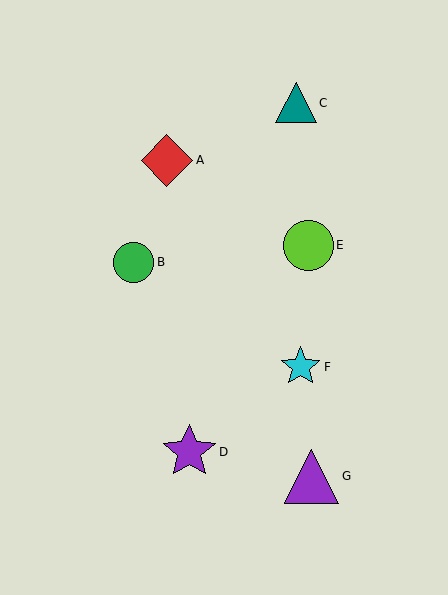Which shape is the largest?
The purple triangle (labeled G) is the largest.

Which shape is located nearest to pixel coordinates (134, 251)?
The green circle (labeled B) at (133, 262) is nearest to that location.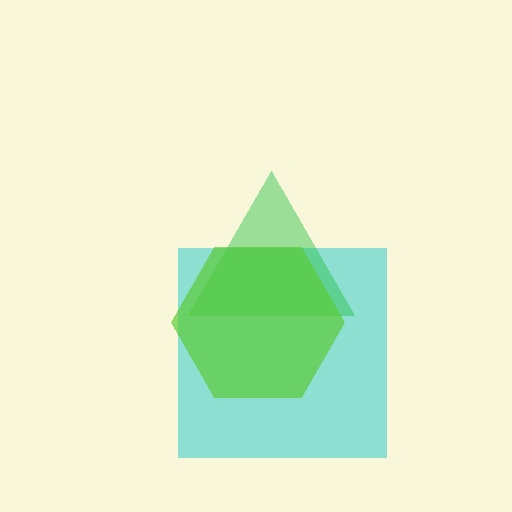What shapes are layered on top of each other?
The layered shapes are: a cyan square, a green triangle, a lime hexagon.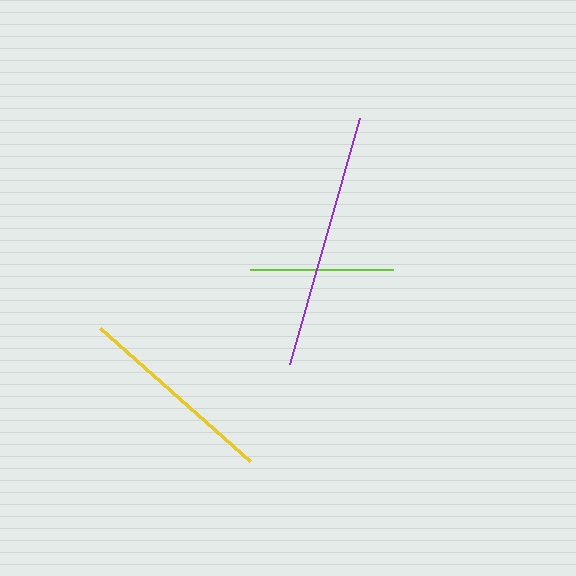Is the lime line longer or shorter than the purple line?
The purple line is longer than the lime line.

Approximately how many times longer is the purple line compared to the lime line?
The purple line is approximately 1.8 times the length of the lime line.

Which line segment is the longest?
The purple line is the longest at approximately 256 pixels.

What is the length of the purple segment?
The purple segment is approximately 256 pixels long.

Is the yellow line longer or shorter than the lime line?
The yellow line is longer than the lime line.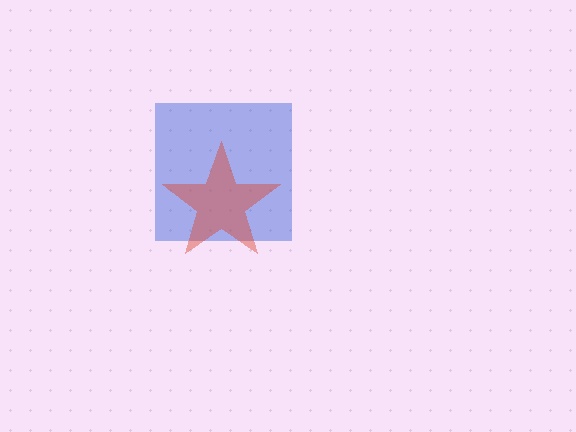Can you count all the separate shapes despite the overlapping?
Yes, there are 2 separate shapes.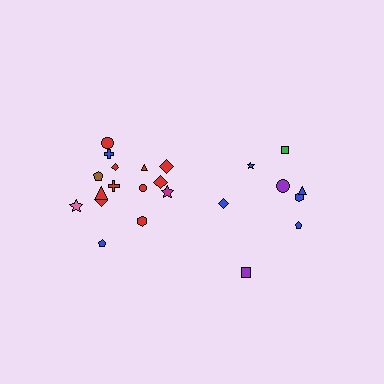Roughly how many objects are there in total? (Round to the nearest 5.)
Roughly 25 objects in total.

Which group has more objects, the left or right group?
The left group.